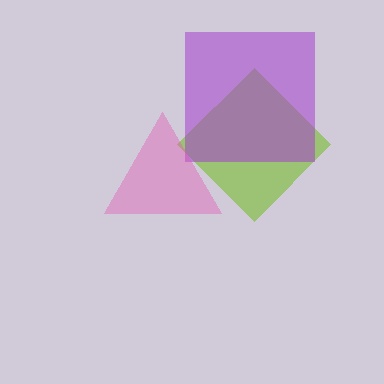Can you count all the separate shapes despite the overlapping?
Yes, there are 3 separate shapes.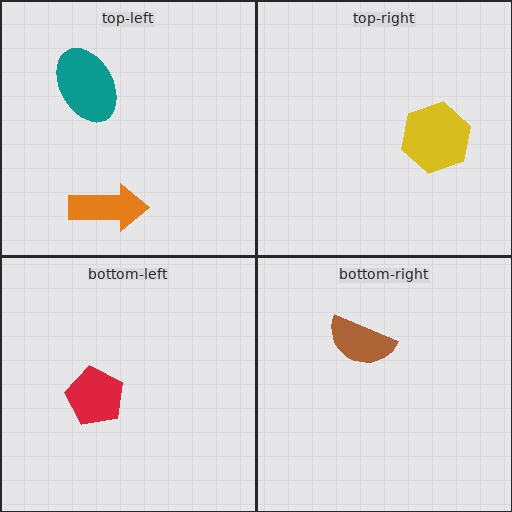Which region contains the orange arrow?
The top-left region.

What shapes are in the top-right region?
The yellow hexagon.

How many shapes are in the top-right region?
1.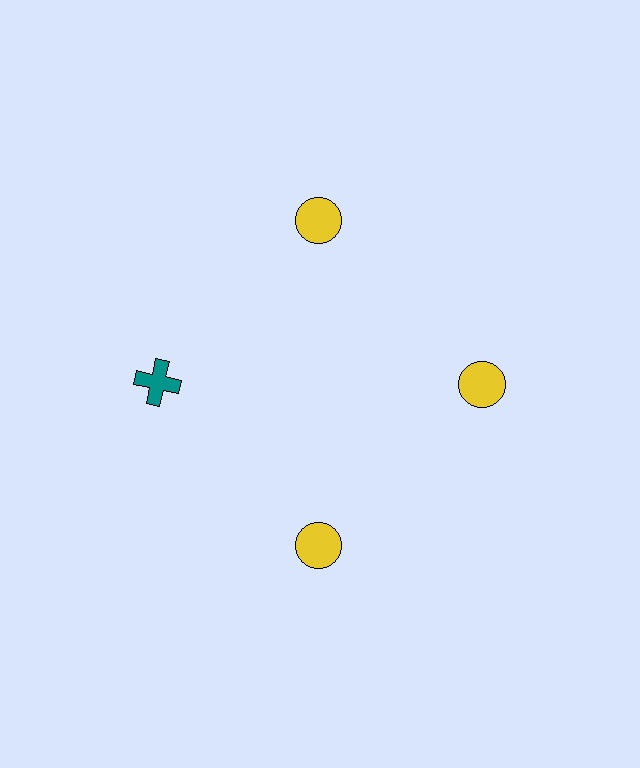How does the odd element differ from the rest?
It differs in both color (teal instead of yellow) and shape (cross instead of circle).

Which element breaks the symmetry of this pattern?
The teal cross at roughly the 9 o'clock position breaks the symmetry. All other shapes are yellow circles.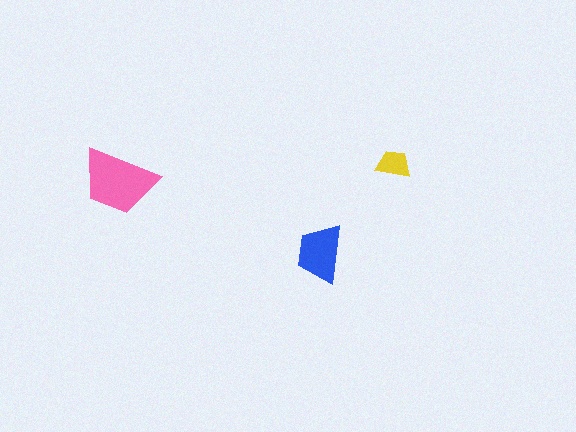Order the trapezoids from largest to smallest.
the pink one, the blue one, the yellow one.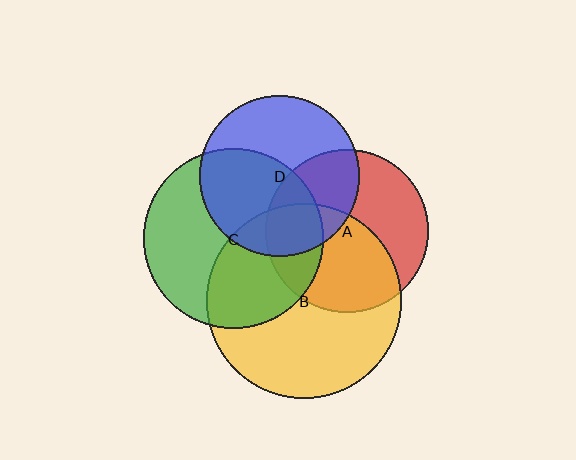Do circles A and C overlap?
Yes.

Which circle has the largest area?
Circle B (yellow).